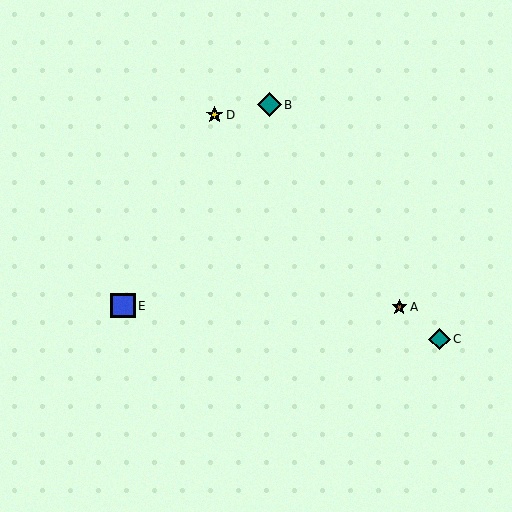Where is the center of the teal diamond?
The center of the teal diamond is at (269, 105).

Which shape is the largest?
The blue square (labeled E) is the largest.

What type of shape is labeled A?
Shape A is a brown star.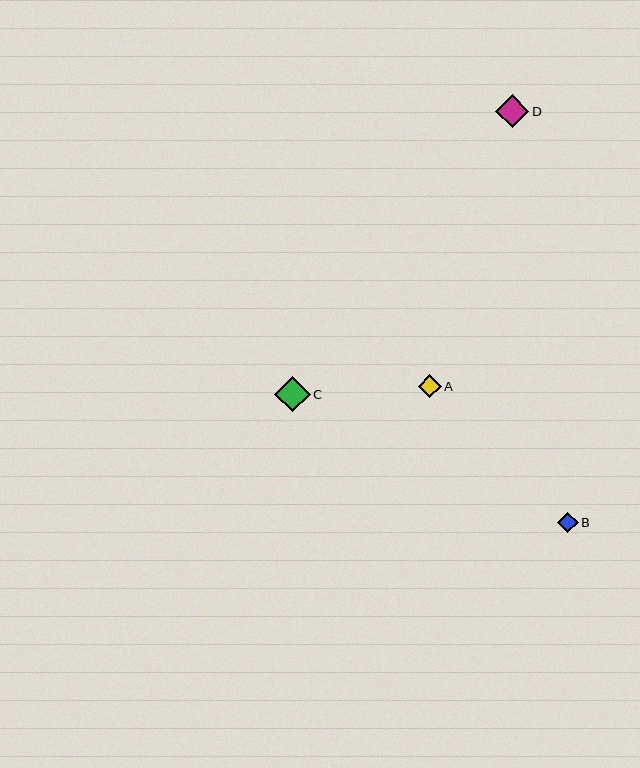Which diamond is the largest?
Diamond C is the largest with a size of approximately 35 pixels.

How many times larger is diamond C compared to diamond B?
Diamond C is approximately 1.7 times the size of diamond B.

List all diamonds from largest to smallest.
From largest to smallest: C, D, A, B.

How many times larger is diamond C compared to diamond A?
Diamond C is approximately 1.5 times the size of diamond A.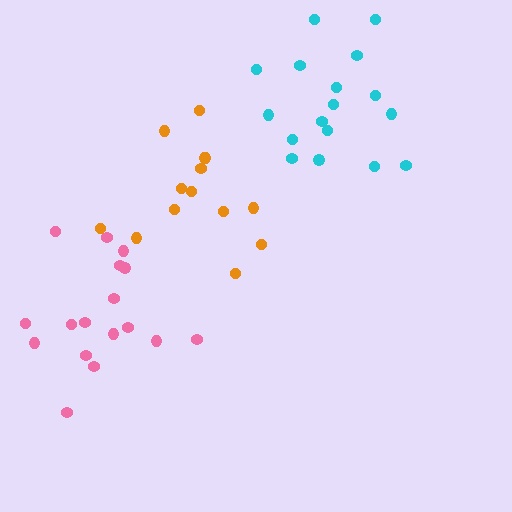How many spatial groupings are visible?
There are 3 spatial groupings.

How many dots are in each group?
Group 1: 14 dots, Group 2: 17 dots, Group 3: 17 dots (48 total).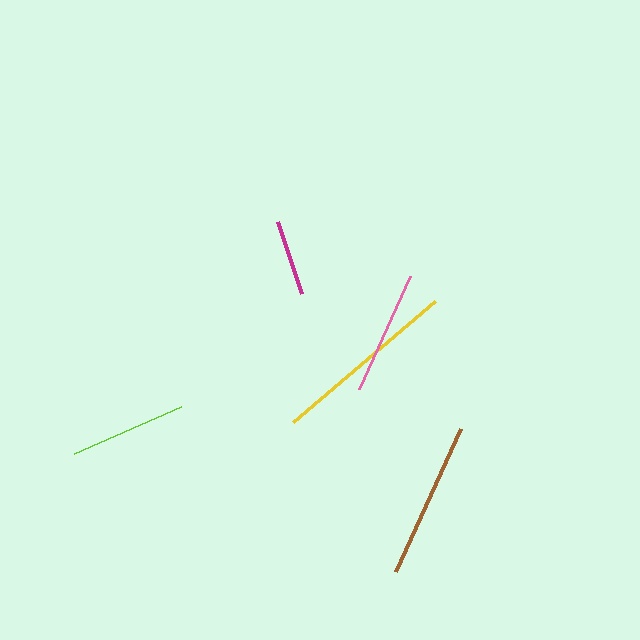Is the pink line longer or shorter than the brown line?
The brown line is longer than the pink line.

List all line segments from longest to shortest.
From longest to shortest: yellow, brown, pink, lime, magenta.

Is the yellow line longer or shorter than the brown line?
The yellow line is longer than the brown line.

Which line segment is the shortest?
The magenta line is the shortest at approximately 75 pixels.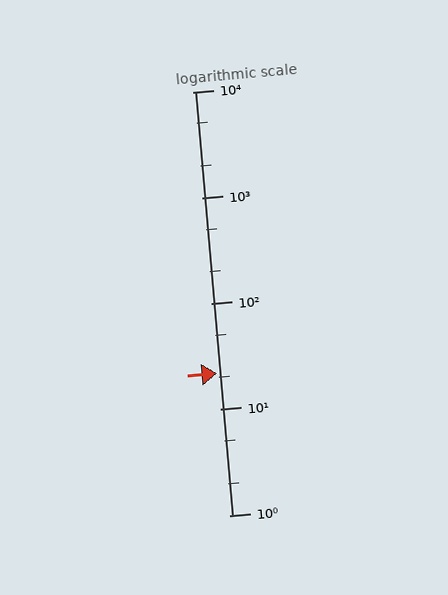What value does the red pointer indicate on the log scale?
The pointer indicates approximately 22.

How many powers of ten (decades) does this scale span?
The scale spans 4 decades, from 1 to 10000.